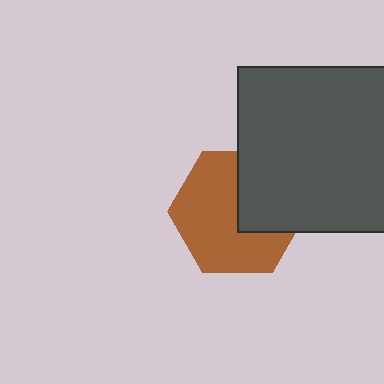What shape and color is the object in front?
The object in front is a dark gray square.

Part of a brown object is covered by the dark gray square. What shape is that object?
It is a hexagon.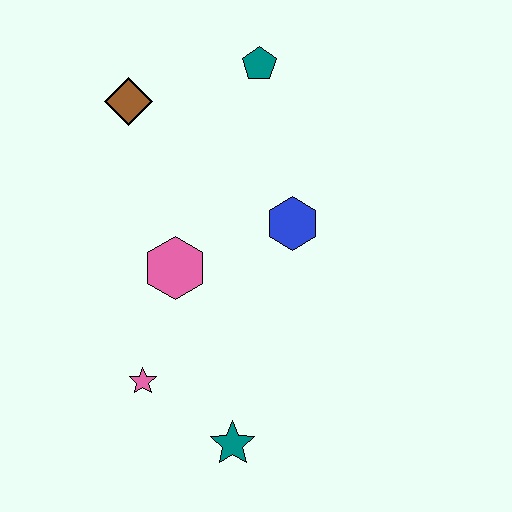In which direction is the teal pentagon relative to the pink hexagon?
The teal pentagon is above the pink hexagon.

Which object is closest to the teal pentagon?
The brown diamond is closest to the teal pentagon.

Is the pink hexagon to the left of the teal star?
Yes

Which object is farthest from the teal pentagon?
The teal star is farthest from the teal pentagon.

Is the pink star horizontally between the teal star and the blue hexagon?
No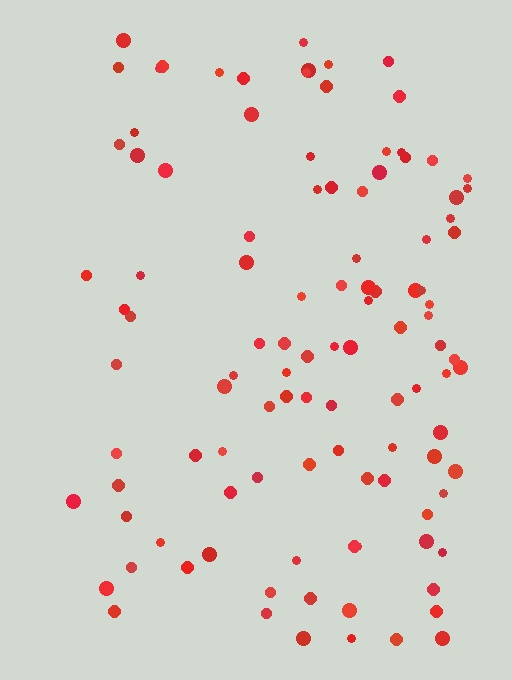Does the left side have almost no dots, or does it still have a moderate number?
Still a moderate number, just noticeably fewer than the right.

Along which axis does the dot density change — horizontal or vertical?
Horizontal.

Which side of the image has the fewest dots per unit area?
The left.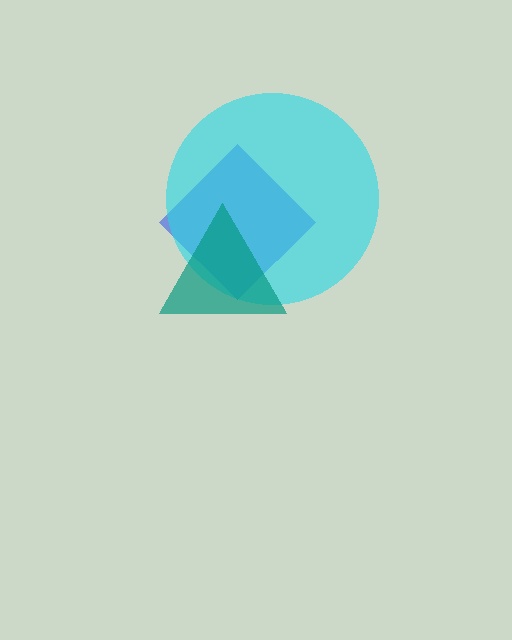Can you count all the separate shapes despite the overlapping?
Yes, there are 3 separate shapes.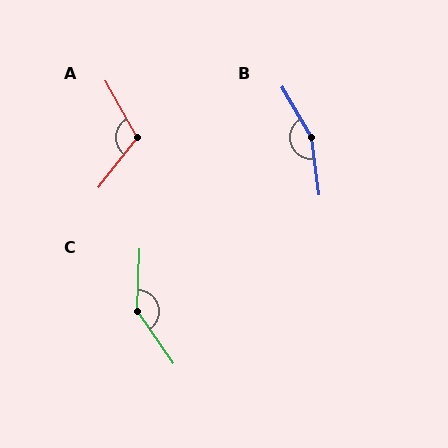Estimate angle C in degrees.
Approximately 143 degrees.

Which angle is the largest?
B, at approximately 157 degrees.